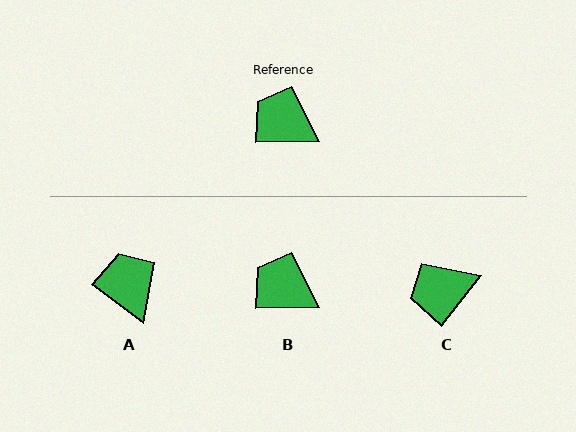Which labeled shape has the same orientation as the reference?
B.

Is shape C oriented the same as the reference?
No, it is off by about 51 degrees.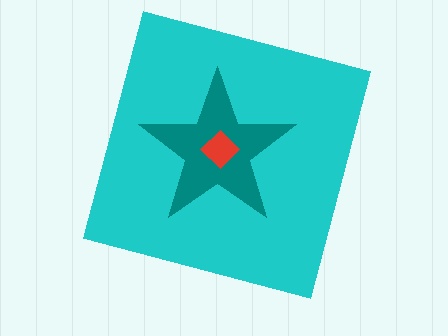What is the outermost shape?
The cyan square.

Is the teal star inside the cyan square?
Yes.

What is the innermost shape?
The red diamond.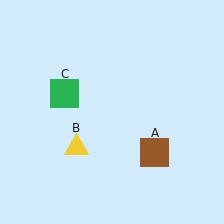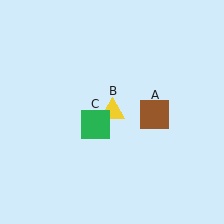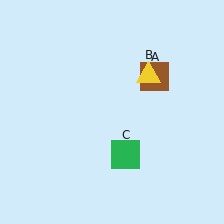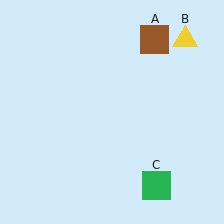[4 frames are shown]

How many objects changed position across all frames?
3 objects changed position: brown square (object A), yellow triangle (object B), green square (object C).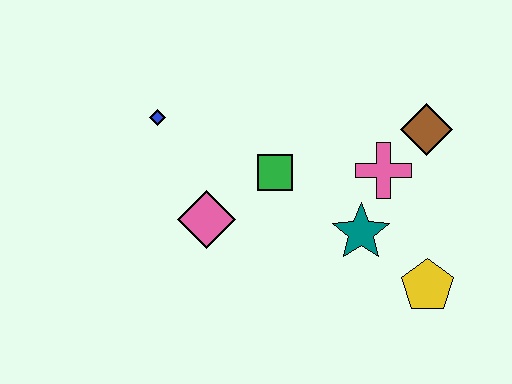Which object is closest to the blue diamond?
The pink diamond is closest to the blue diamond.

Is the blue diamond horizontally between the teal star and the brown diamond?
No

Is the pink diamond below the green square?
Yes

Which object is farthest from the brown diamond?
The blue diamond is farthest from the brown diamond.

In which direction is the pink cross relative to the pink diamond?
The pink cross is to the right of the pink diamond.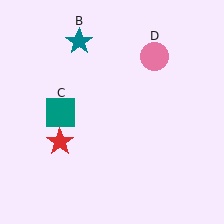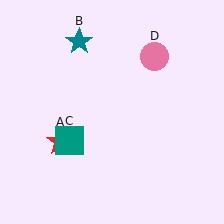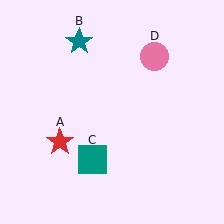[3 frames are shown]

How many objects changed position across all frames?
1 object changed position: teal square (object C).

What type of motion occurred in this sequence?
The teal square (object C) rotated counterclockwise around the center of the scene.